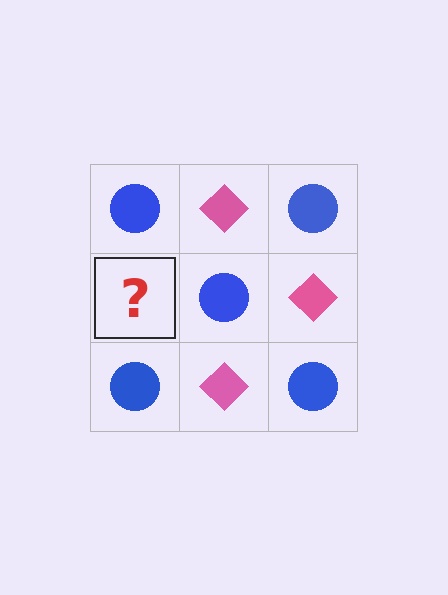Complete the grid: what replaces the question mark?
The question mark should be replaced with a pink diamond.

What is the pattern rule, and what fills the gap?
The rule is that it alternates blue circle and pink diamond in a checkerboard pattern. The gap should be filled with a pink diamond.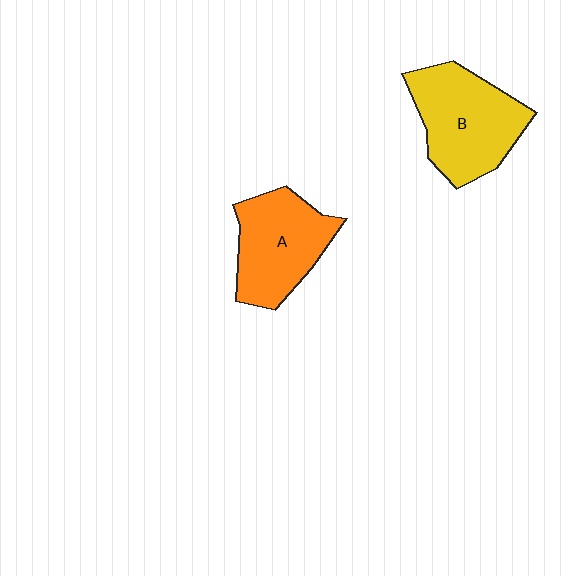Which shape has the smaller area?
Shape A (orange).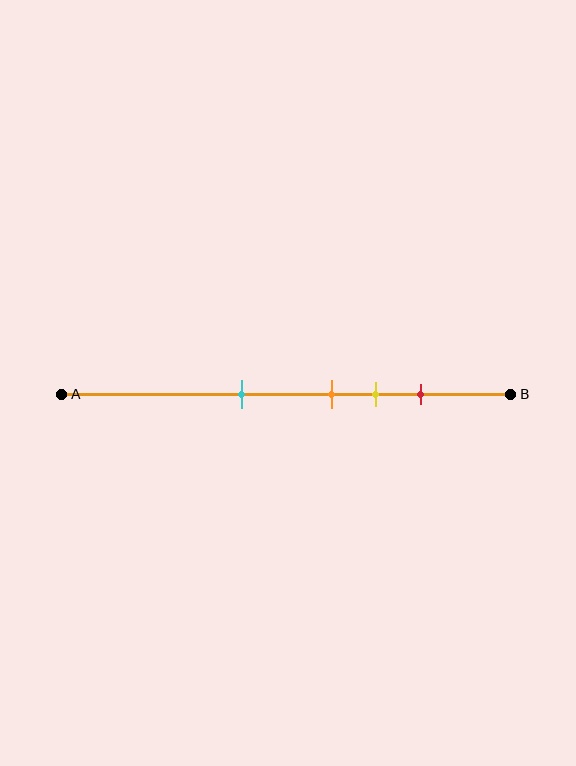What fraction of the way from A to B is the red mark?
The red mark is approximately 80% (0.8) of the way from A to B.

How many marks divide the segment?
There are 4 marks dividing the segment.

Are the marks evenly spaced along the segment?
No, the marks are not evenly spaced.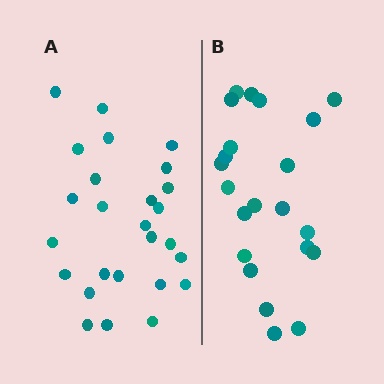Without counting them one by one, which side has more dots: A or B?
Region A (the left region) has more dots.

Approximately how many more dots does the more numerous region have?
Region A has about 4 more dots than region B.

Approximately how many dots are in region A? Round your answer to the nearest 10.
About 30 dots. (The exact count is 26, which rounds to 30.)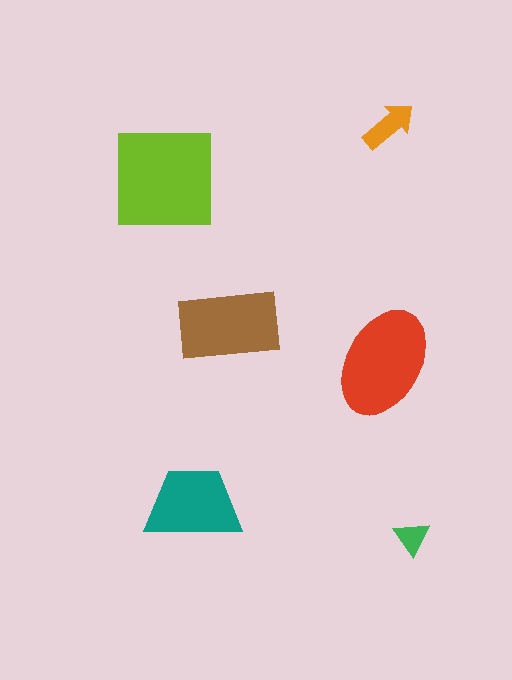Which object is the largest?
The lime square.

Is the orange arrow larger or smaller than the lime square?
Smaller.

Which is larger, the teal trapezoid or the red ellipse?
The red ellipse.